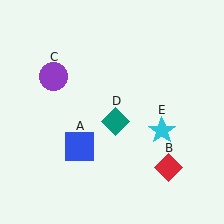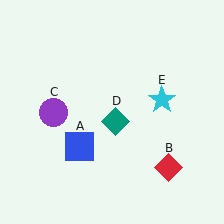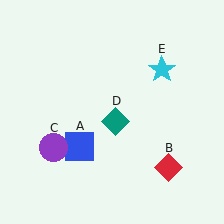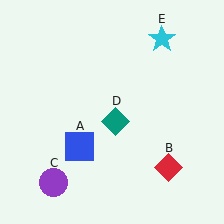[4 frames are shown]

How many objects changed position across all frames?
2 objects changed position: purple circle (object C), cyan star (object E).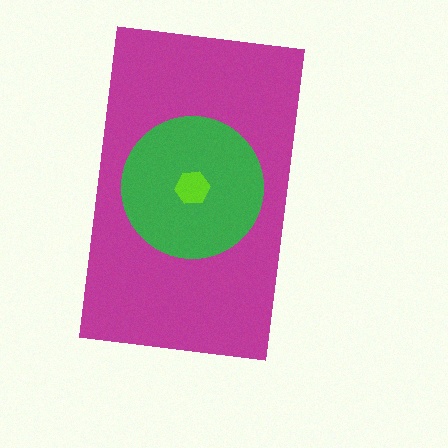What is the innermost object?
The lime hexagon.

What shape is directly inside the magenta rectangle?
The green circle.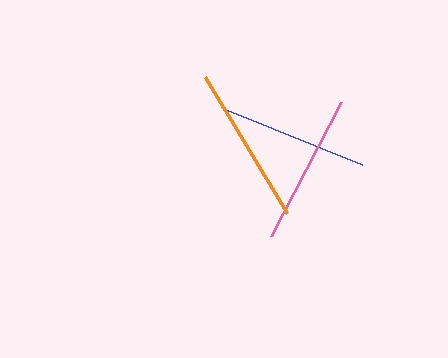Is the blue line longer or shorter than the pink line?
The pink line is longer than the blue line.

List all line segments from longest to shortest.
From longest to shortest: orange, pink, blue.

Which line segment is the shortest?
The blue line is the shortest at approximately 147 pixels.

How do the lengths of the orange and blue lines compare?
The orange and blue lines are approximately the same length.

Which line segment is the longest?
The orange line is the longest at approximately 159 pixels.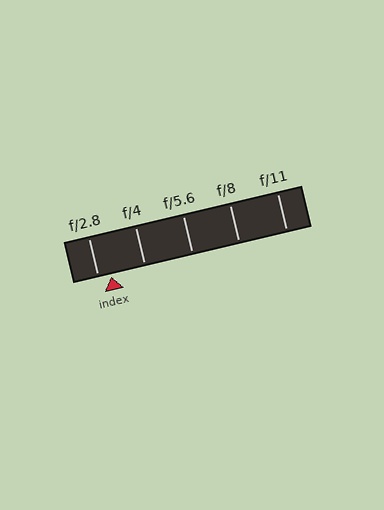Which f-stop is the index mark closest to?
The index mark is closest to f/2.8.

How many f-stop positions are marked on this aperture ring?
There are 5 f-stop positions marked.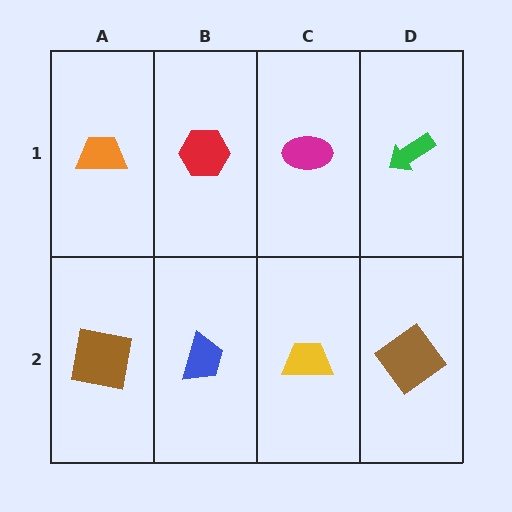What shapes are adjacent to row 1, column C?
A yellow trapezoid (row 2, column C), a red hexagon (row 1, column B), a green arrow (row 1, column D).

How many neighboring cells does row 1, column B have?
3.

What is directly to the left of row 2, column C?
A blue trapezoid.